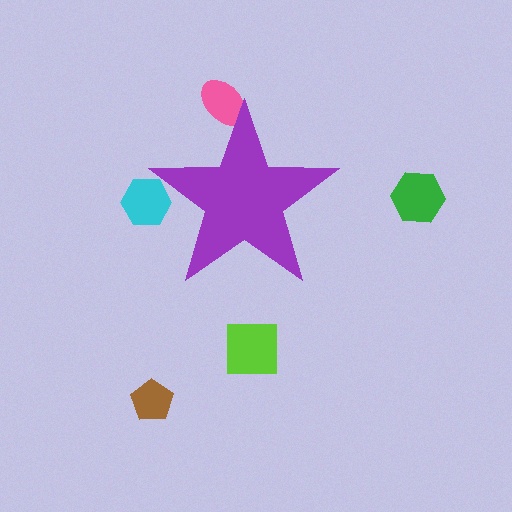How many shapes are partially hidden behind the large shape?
2 shapes are partially hidden.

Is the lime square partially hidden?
No, the lime square is fully visible.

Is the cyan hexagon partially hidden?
Yes, the cyan hexagon is partially hidden behind the purple star.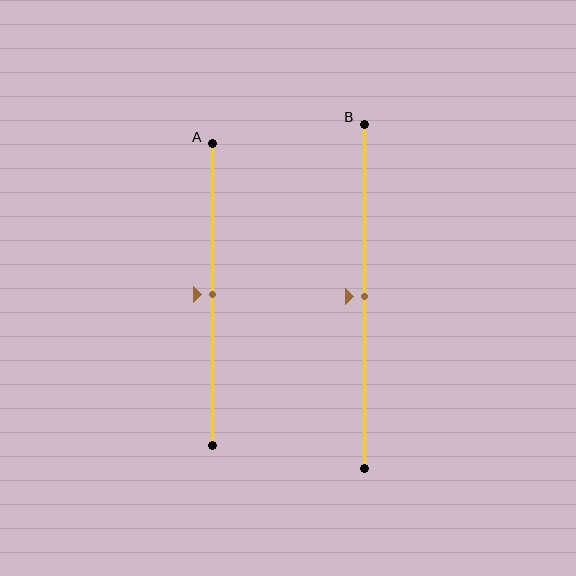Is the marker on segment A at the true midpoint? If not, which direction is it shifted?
Yes, the marker on segment A is at the true midpoint.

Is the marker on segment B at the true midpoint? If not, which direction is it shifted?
Yes, the marker on segment B is at the true midpoint.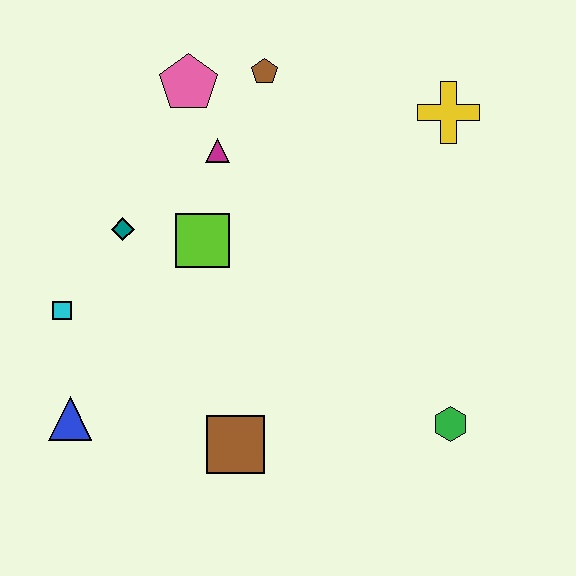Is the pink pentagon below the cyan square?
No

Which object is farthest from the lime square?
The green hexagon is farthest from the lime square.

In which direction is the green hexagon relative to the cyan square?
The green hexagon is to the right of the cyan square.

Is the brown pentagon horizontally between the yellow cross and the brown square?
Yes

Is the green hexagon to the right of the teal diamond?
Yes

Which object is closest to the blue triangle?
The cyan square is closest to the blue triangle.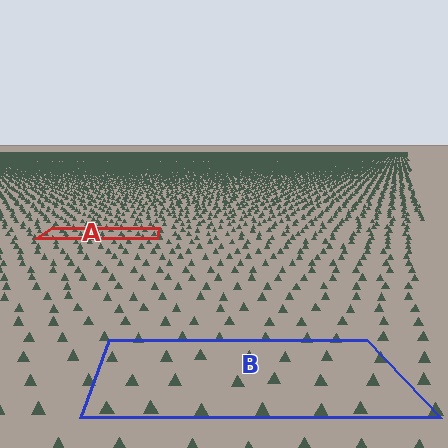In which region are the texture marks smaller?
The texture marks are smaller in region A, because it is farther away.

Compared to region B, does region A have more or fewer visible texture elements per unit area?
Region A has more texture elements per unit area — they are packed more densely because it is farther away.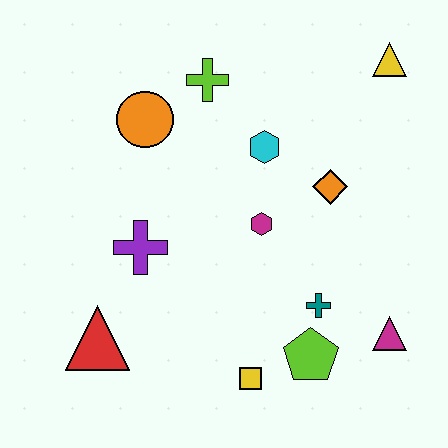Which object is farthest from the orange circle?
The magenta triangle is farthest from the orange circle.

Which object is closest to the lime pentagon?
The teal cross is closest to the lime pentagon.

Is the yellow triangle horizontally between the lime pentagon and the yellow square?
No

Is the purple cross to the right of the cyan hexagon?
No